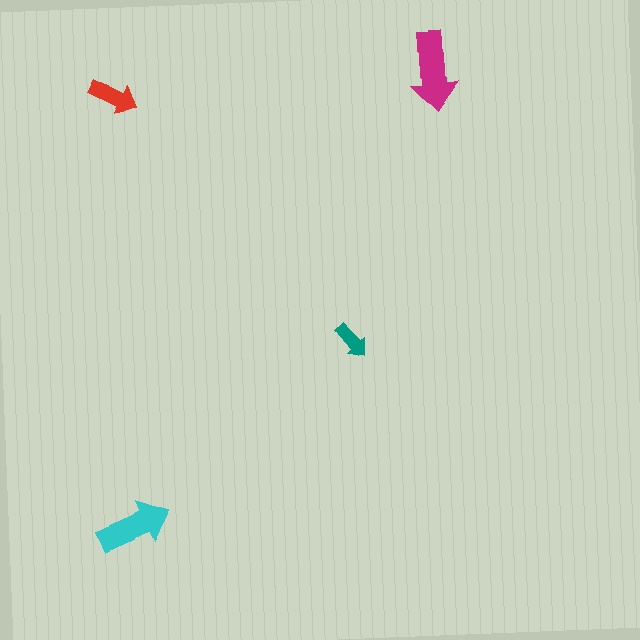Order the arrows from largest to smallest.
the magenta one, the cyan one, the red one, the teal one.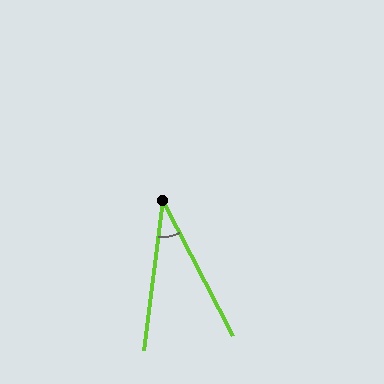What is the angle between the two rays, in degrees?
Approximately 35 degrees.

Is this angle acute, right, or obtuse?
It is acute.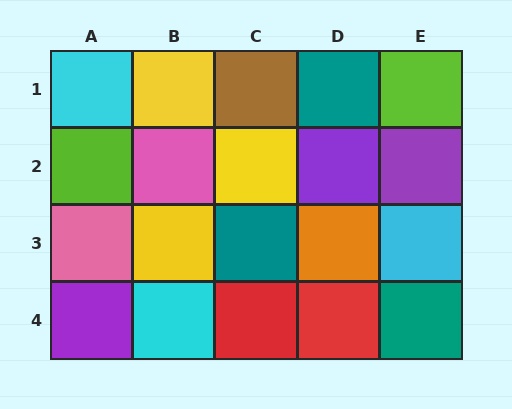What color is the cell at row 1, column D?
Teal.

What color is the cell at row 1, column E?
Lime.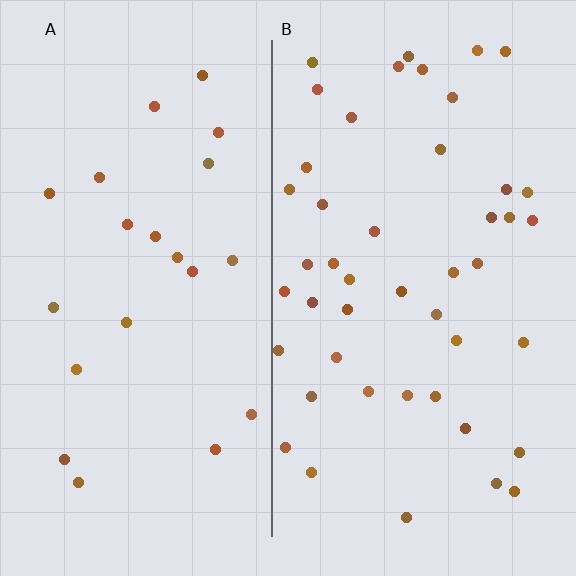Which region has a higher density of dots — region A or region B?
B (the right).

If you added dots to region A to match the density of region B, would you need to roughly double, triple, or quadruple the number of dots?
Approximately double.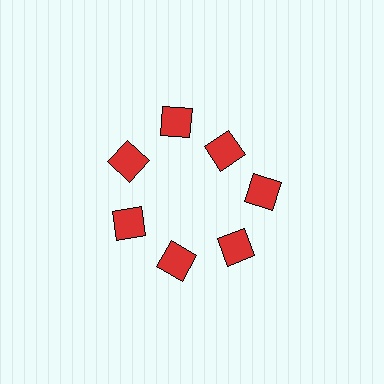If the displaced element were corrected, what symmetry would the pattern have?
It would have 7-fold rotational symmetry — the pattern would map onto itself every 51 degrees.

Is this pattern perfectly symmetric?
No. The 7 red squares are arranged in a ring, but one element near the 1 o'clock position is pulled inward toward the center, breaking the 7-fold rotational symmetry.